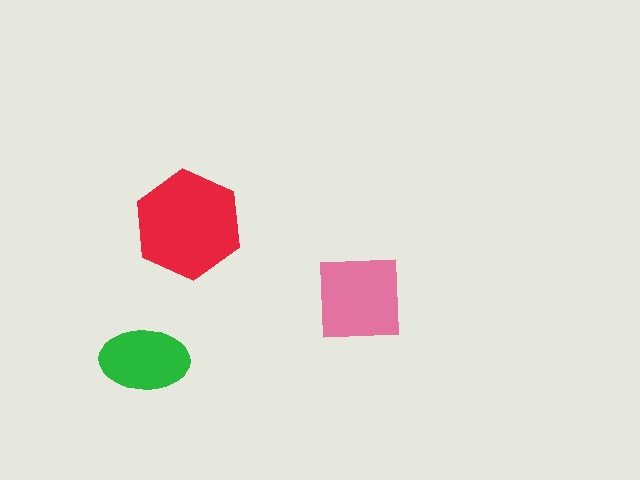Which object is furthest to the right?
The pink square is rightmost.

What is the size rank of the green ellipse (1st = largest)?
3rd.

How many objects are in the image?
There are 3 objects in the image.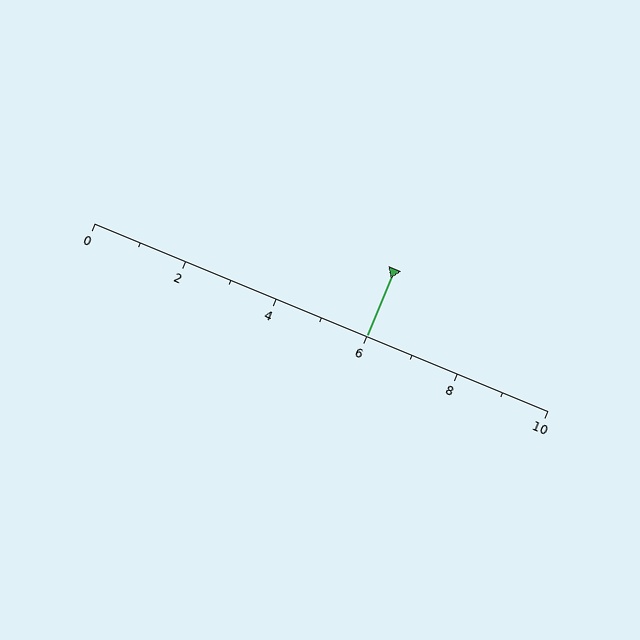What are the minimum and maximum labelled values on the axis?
The axis runs from 0 to 10.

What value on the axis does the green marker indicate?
The marker indicates approximately 6.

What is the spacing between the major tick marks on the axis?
The major ticks are spaced 2 apart.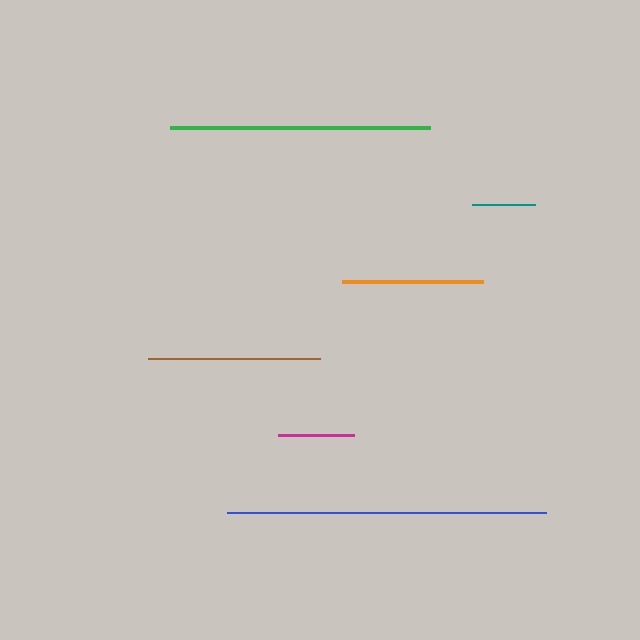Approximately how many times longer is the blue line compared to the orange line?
The blue line is approximately 2.3 times the length of the orange line.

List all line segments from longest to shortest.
From longest to shortest: blue, green, brown, orange, magenta, teal.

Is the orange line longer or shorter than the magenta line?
The orange line is longer than the magenta line.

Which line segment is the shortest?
The teal line is the shortest at approximately 63 pixels.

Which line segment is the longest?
The blue line is the longest at approximately 319 pixels.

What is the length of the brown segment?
The brown segment is approximately 171 pixels long.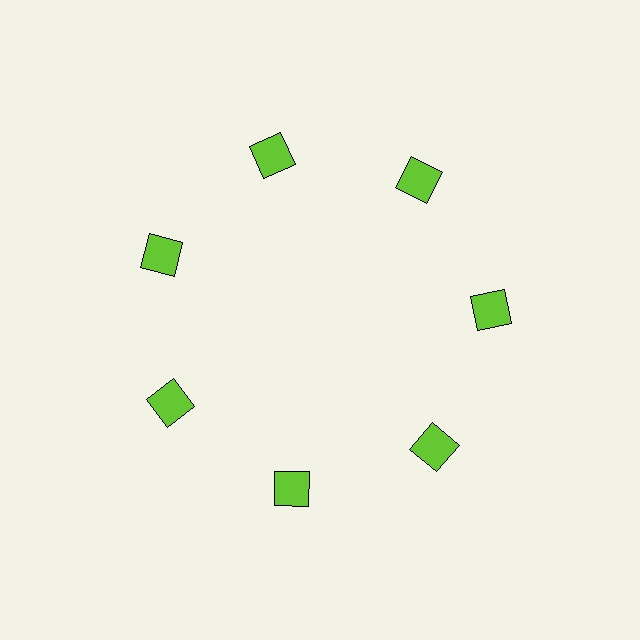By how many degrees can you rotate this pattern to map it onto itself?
The pattern maps onto itself every 51 degrees of rotation.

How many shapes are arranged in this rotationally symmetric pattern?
There are 7 shapes, arranged in 7 groups of 1.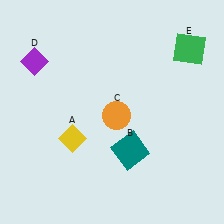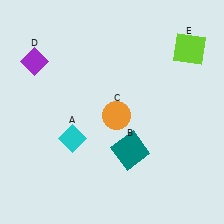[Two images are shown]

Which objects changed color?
A changed from yellow to cyan. E changed from green to lime.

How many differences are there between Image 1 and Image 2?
There are 2 differences between the two images.